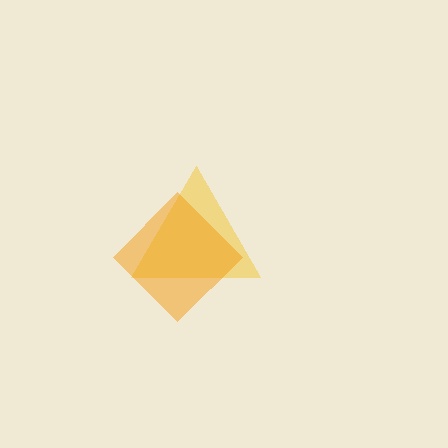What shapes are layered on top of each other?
The layered shapes are: a yellow triangle, an orange diamond.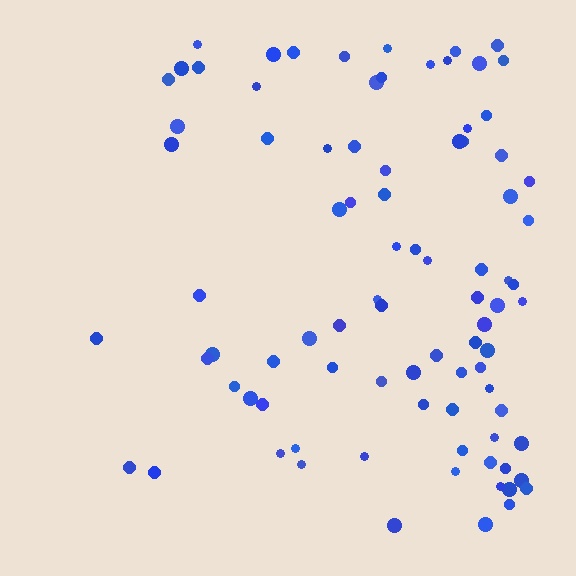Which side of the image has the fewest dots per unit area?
The left.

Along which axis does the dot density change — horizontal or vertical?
Horizontal.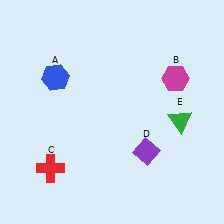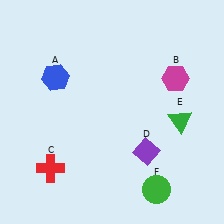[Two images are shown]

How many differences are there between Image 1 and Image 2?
There is 1 difference between the two images.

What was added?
A green circle (F) was added in Image 2.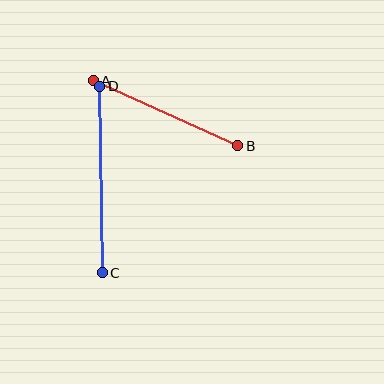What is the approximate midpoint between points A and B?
The midpoint is at approximately (165, 113) pixels.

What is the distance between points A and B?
The distance is approximately 158 pixels.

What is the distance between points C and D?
The distance is approximately 187 pixels.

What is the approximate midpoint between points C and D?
The midpoint is at approximately (101, 180) pixels.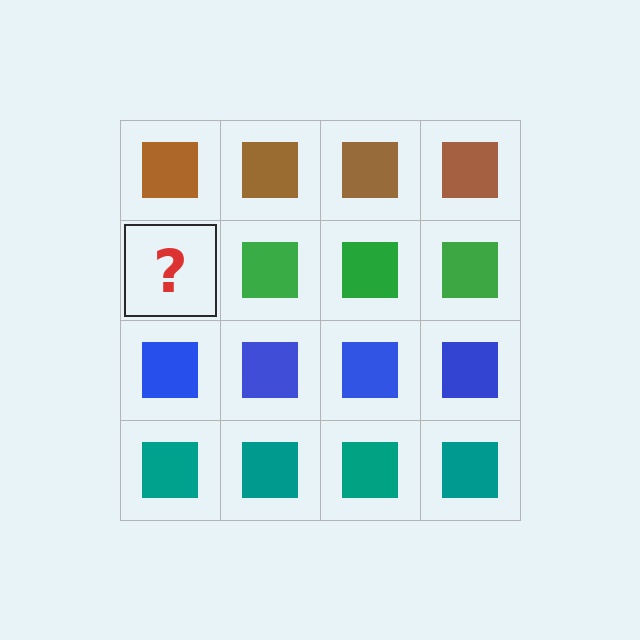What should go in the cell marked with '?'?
The missing cell should contain a green square.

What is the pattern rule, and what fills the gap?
The rule is that each row has a consistent color. The gap should be filled with a green square.